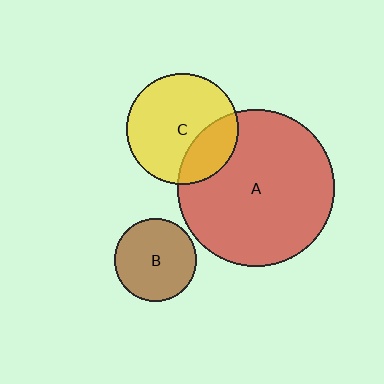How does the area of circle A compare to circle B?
Approximately 3.6 times.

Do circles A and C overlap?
Yes.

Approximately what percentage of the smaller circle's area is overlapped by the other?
Approximately 25%.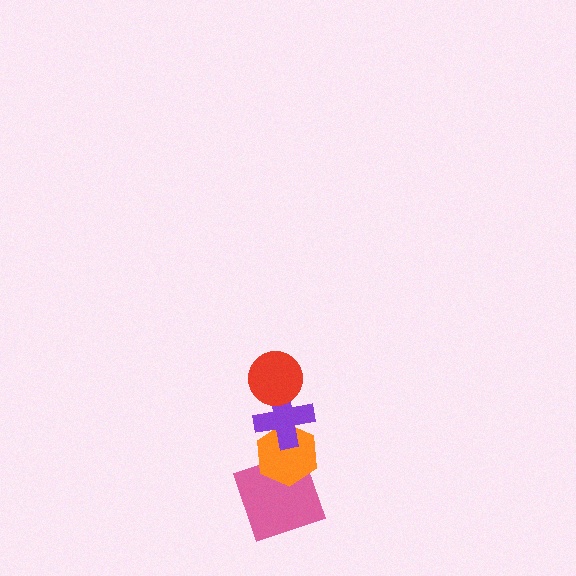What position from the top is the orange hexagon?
The orange hexagon is 3rd from the top.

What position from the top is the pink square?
The pink square is 4th from the top.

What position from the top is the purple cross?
The purple cross is 2nd from the top.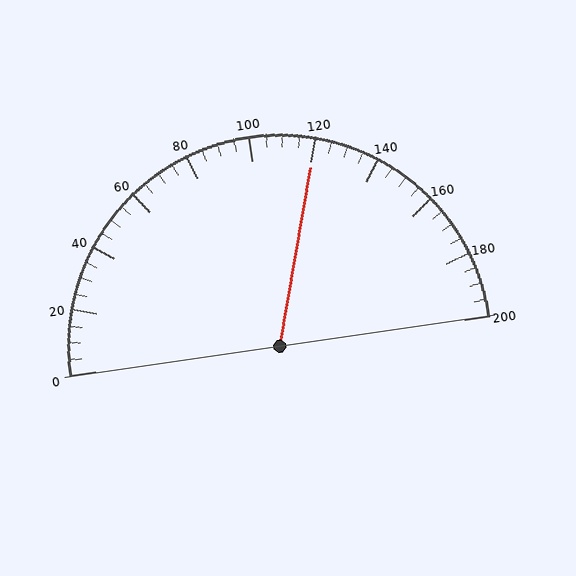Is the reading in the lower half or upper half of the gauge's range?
The reading is in the upper half of the range (0 to 200).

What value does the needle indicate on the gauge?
The needle indicates approximately 120.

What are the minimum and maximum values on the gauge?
The gauge ranges from 0 to 200.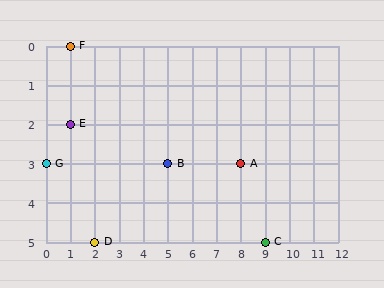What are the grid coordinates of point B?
Point B is at grid coordinates (5, 3).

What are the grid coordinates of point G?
Point G is at grid coordinates (0, 3).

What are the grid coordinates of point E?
Point E is at grid coordinates (1, 2).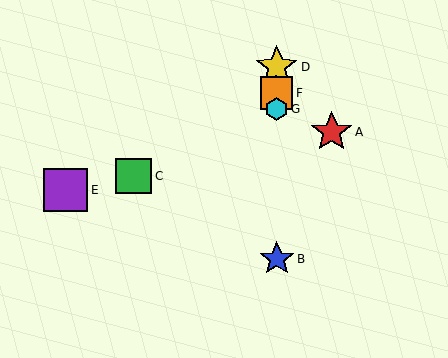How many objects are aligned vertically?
4 objects (B, D, F, G) are aligned vertically.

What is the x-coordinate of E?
Object E is at x≈66.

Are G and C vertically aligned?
No, G is at x≈277 and C is at x≈134.